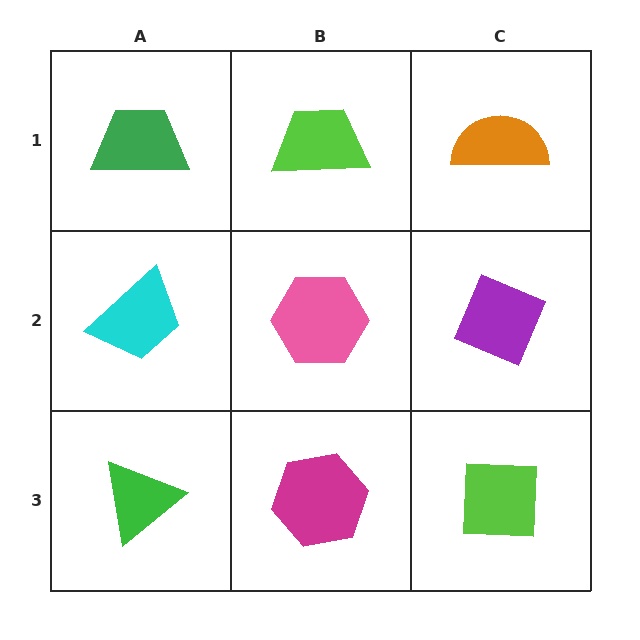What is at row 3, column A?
A green triangle.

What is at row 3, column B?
A magenta hexagon.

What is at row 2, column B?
A pink hexagon.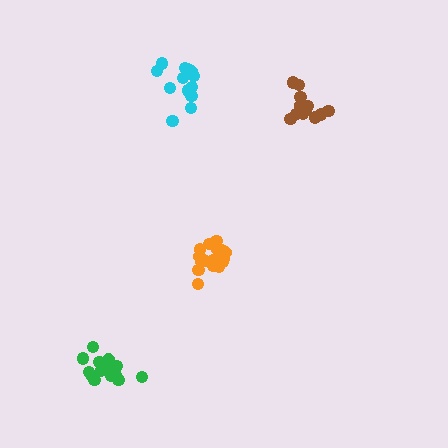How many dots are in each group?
Group 1: 13 dots, Group 2: 18 dots, Group 3: 18 dots, Group 4: 13 dots (62 total).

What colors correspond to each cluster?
The clusters are colored: brown, orange, green, cyan.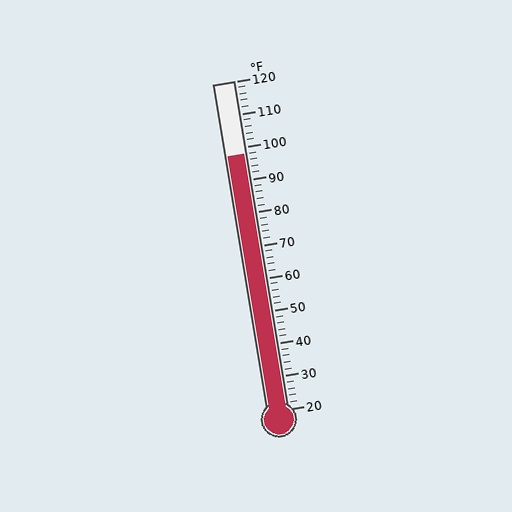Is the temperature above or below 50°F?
The temperature is above 50°F.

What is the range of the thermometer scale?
The thermometer scale ranges from 20°F to 120°F.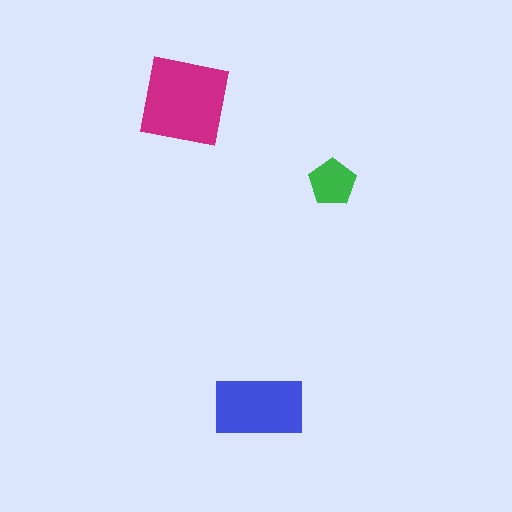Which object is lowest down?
The blue rectangle is bottommost.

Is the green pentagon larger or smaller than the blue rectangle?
Smaller.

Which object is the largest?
The magenta square.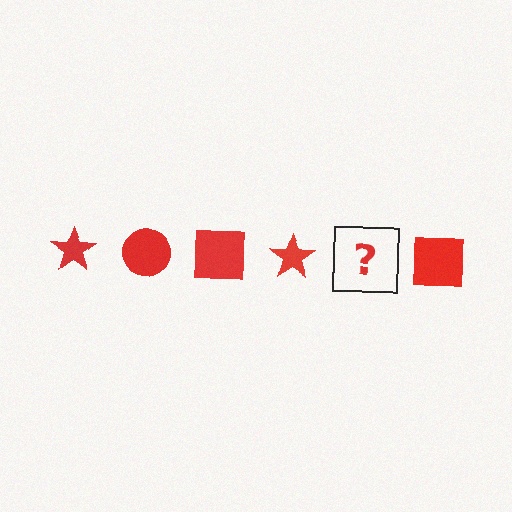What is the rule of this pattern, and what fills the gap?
The rule is that the pattern cycles through star, circle, square shapes in red. The gap should be filled with a red circle.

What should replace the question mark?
The question mark should be replaced with a red circle.